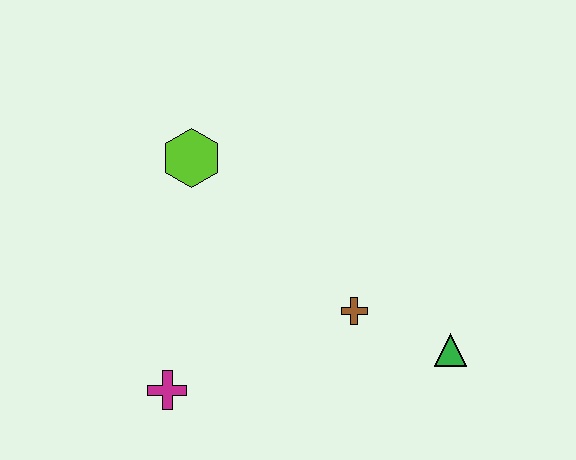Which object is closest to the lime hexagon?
The brown cross is closest to the lime hexagon.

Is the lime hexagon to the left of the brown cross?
Yes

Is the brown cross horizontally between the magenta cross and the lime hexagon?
No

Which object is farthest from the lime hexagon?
The green triangle is farthest from the lime hexagon.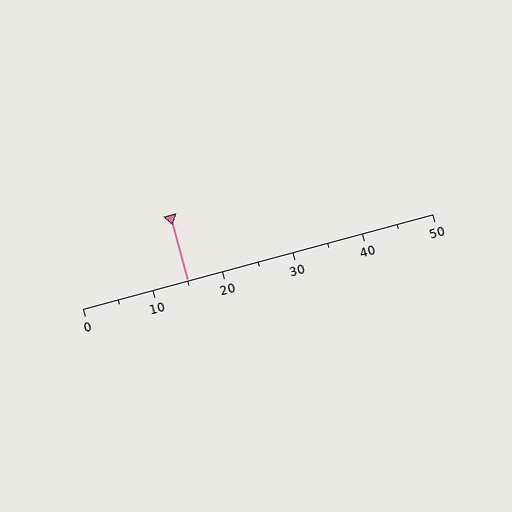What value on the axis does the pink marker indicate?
The marker indicates approximately 15.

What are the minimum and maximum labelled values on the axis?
The axis runs from 0 to 50.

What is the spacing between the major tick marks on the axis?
The major ticks are spaced 10 apart.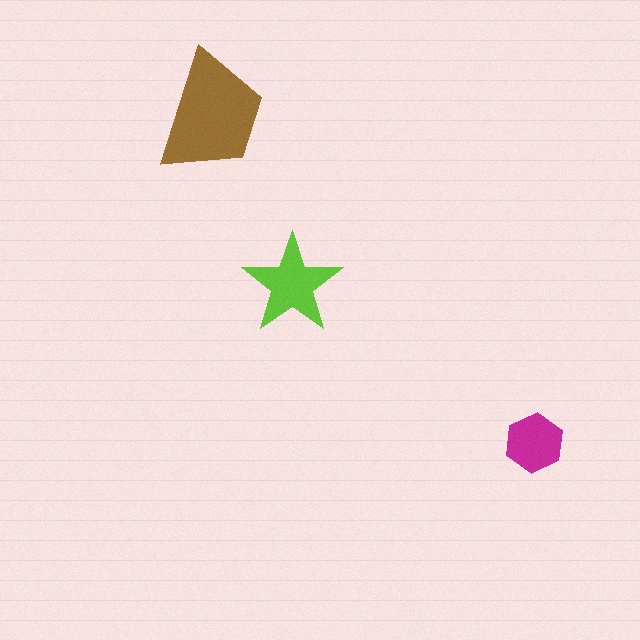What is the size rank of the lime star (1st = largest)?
2nd.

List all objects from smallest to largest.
The magenta hexagon, the lime star, the brown trapezoid.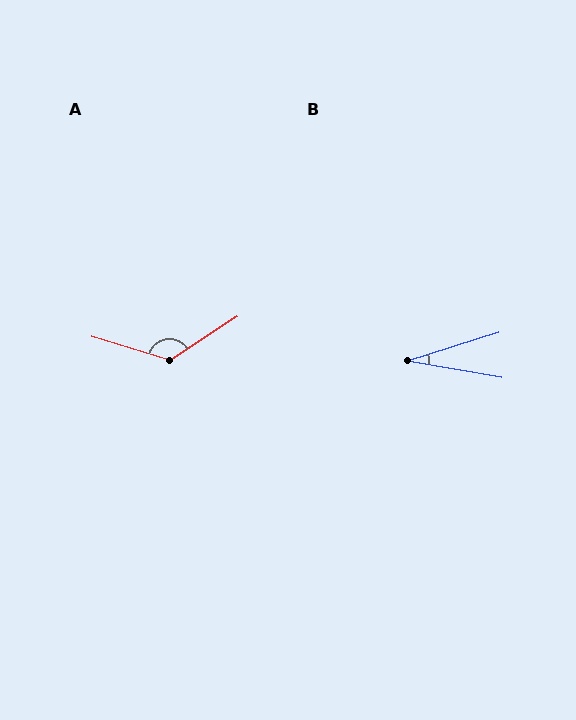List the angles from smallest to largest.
B (27°), A (130°).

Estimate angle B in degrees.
Approximately 27 degrees.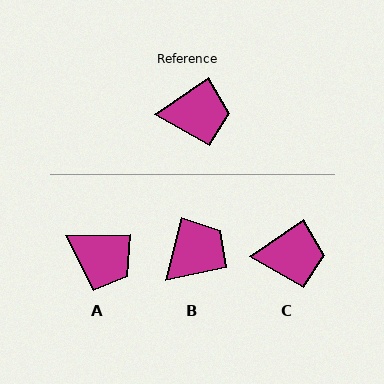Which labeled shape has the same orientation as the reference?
C.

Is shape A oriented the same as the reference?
No, it is off by about 34 degrees.